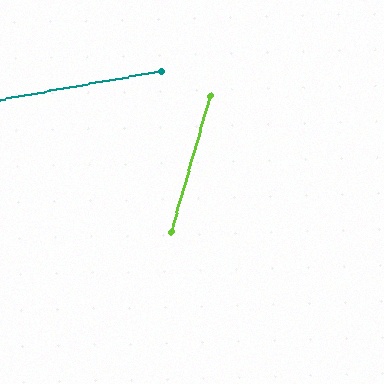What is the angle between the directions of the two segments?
Approximately 64 degrees.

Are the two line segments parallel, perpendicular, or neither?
Neither parallel nor perpendicular — they differ by about 64°.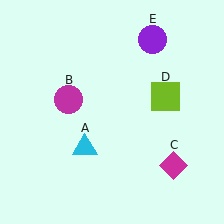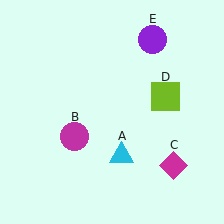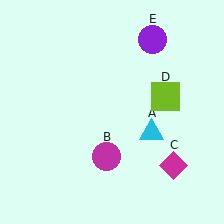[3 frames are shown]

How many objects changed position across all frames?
2 objects changed position: cyan triangle (object A), magenta circle (object B).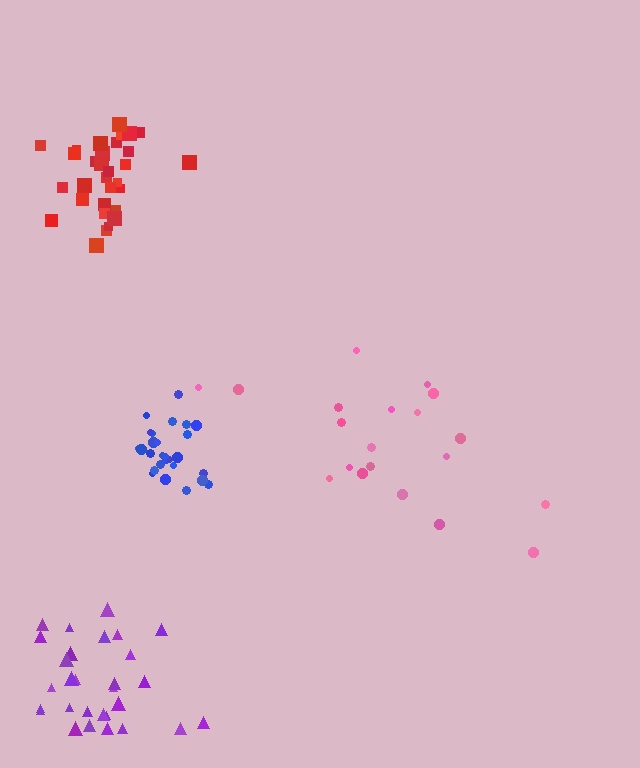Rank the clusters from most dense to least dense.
blue, red, purple, pink.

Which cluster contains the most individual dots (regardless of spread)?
Red (31).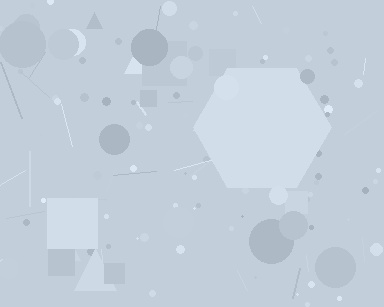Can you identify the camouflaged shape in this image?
The camouflaged shape is a hexagon.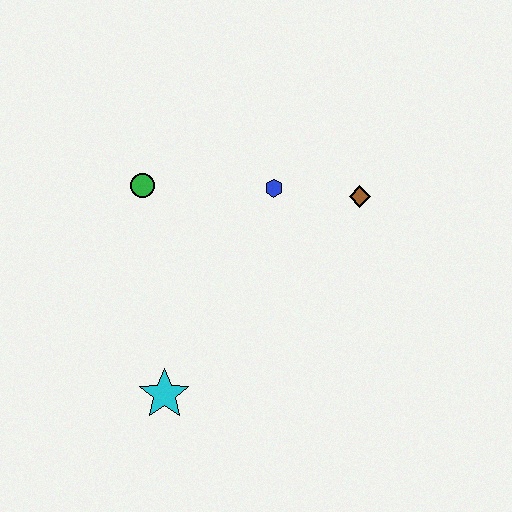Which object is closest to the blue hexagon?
The brown diamond is closest to the blue hexagon.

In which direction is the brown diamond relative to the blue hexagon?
The brown diamond is to the right of the blue hexagon.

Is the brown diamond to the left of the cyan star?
No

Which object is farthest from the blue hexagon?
The cyan star is farthest from the blue hexagon.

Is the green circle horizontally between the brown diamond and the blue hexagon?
No